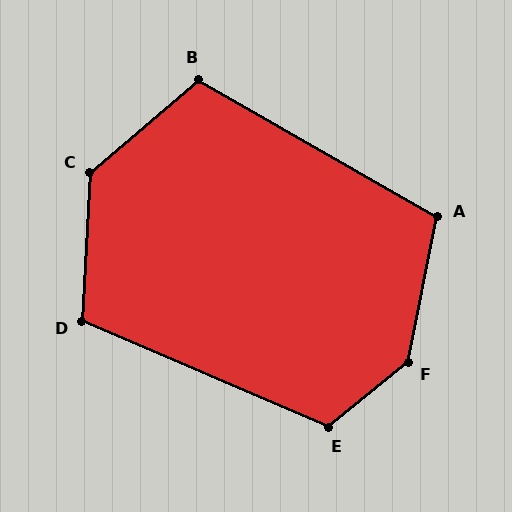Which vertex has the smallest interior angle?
A, at approximately 109 degrees.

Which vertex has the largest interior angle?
F, at approximately 140 degrees.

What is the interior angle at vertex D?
Approximately 110 degrees (obtuse).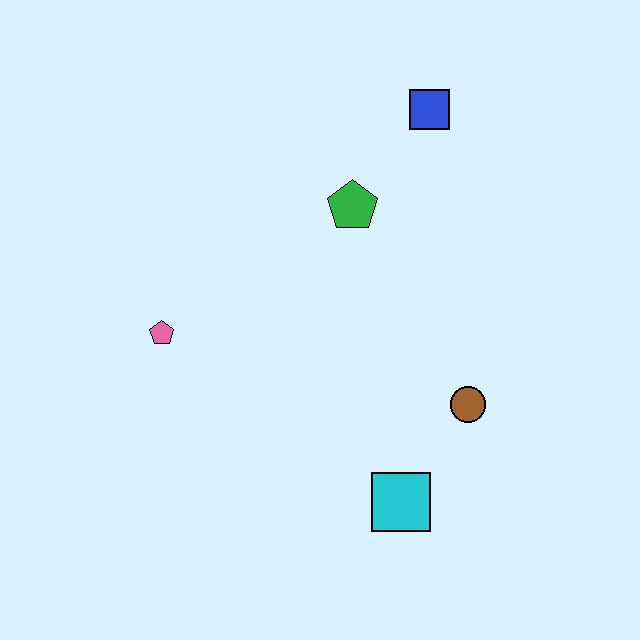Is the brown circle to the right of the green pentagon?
Yes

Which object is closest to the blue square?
The green pentagon is closest to the blue square.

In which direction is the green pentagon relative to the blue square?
The green pentagon is below the blue square.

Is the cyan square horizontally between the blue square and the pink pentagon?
Yes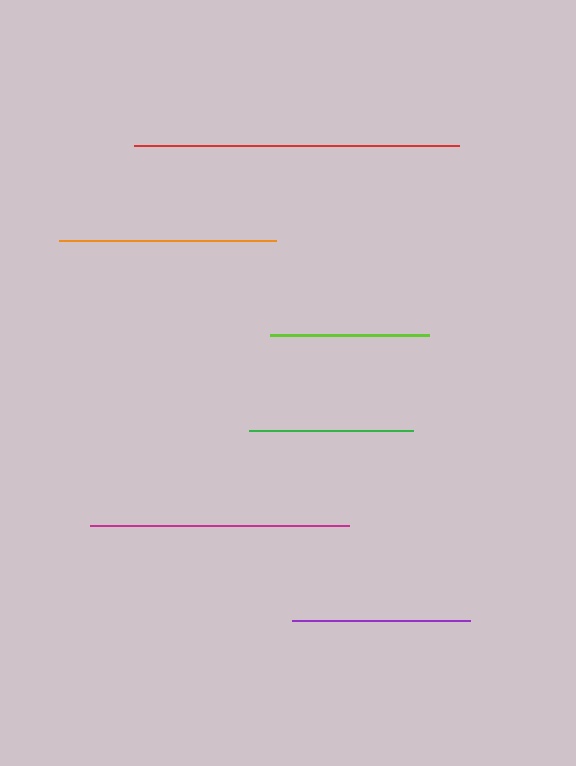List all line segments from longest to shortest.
From longest to shortest: red, magenta, orange, purple, green, lime.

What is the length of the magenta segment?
The magenta segment is approximately 258 pixels long.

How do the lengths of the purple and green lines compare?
The purple and green lines are approximately the same length.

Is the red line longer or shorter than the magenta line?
The red line is longer than the magenta line.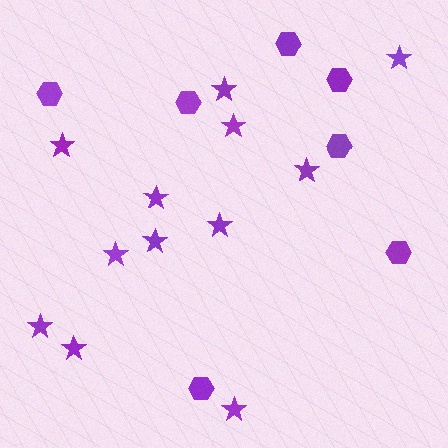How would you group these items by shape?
There are 2 groups: one group of stars (12) and one group of hexagons (7).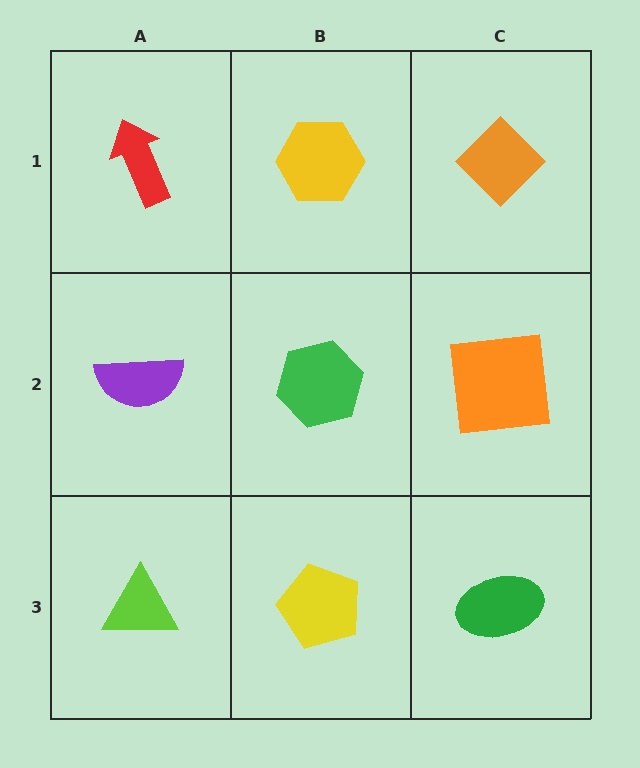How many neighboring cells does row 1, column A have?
2.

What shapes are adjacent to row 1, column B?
A green hexagon (row 2, column B), a red arrow (row 1, column A), an orange diamond (row 1, column C).